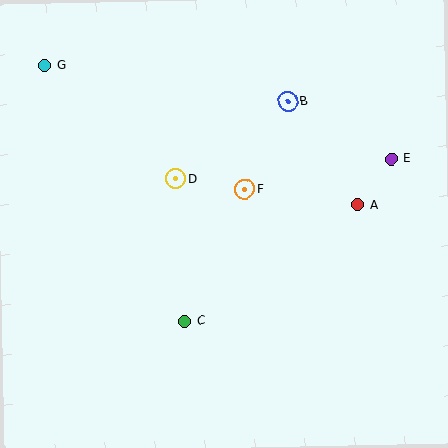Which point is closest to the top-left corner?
Point G is closest to the top-left corner.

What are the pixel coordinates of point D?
Point D is at (176, 179).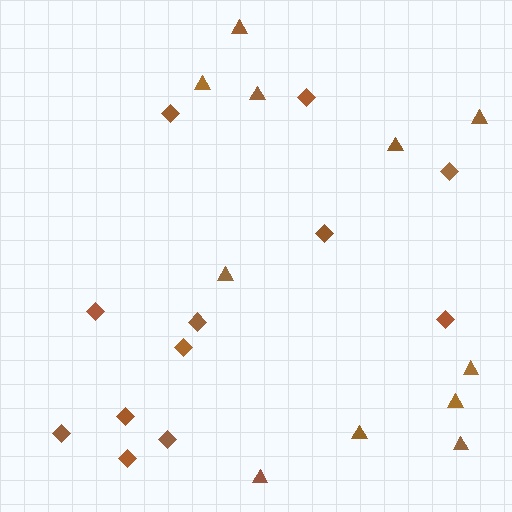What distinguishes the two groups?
There are 2 groups: one group of diamonds (12) and one group of triangles (11).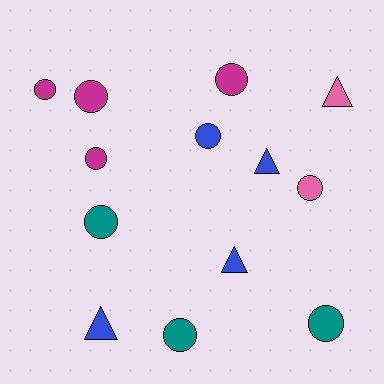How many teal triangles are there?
There are no teal triangles.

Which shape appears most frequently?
Circle, with 9 objects.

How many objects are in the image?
There are 13 objects.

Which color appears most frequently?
Magenta, with 4 objects.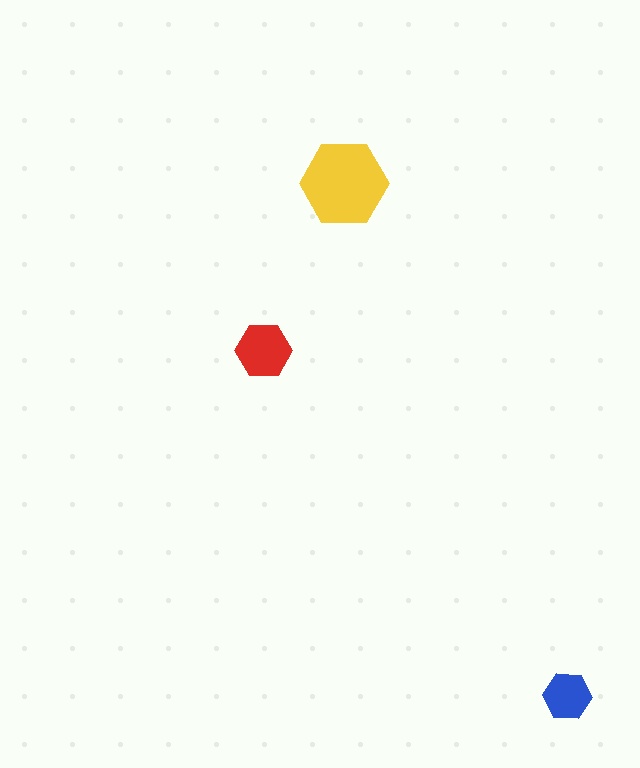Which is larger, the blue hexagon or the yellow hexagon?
The yellow one.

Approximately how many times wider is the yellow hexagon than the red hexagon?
About 1.5 times wider.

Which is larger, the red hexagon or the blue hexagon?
The red one.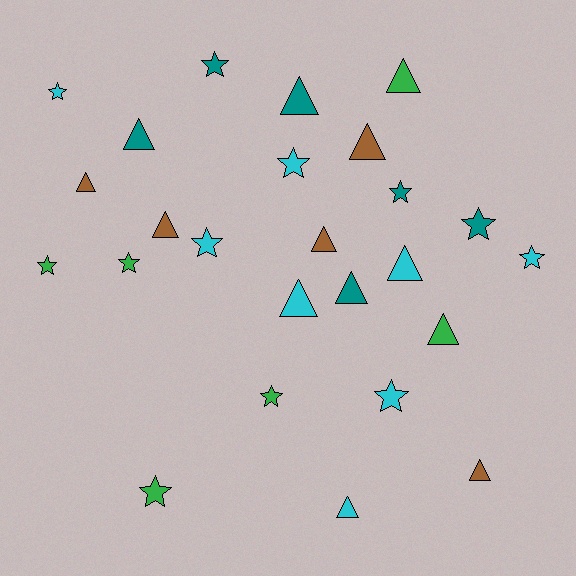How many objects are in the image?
There are 25 objects.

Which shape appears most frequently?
Triangle, with 13 objects.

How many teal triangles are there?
There are 3 teal triangles.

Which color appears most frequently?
Cyan, with 8 objects.